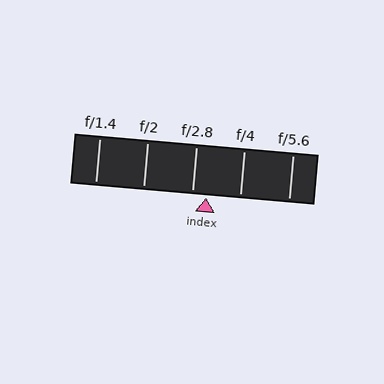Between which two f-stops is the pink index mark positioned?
The index mark is between f/2.8 and f/4.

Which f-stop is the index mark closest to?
The index mark is closest to f/2.8.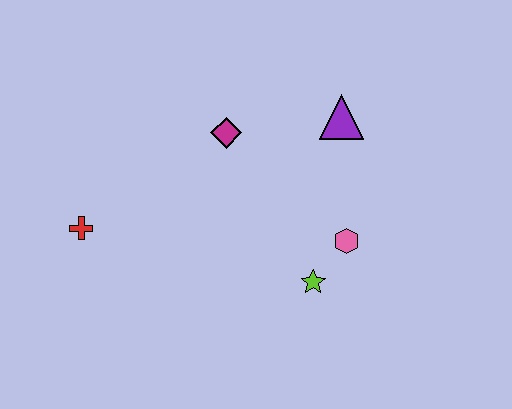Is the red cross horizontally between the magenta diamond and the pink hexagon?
No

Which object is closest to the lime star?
The pink hexagon is closest to the lime star.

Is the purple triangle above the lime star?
Yes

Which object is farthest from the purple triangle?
The red cross is farthest from the purple triangle.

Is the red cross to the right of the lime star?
No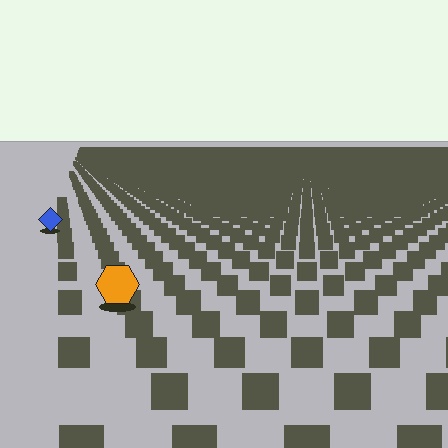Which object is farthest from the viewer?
The blue diamond is farthest from the viewer. It appears smaller and the ground texture around it is denser.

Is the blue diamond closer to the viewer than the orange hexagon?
No. The orange hexagon is closer — you can tell from the texture gradient: the ground texture is coarser near it.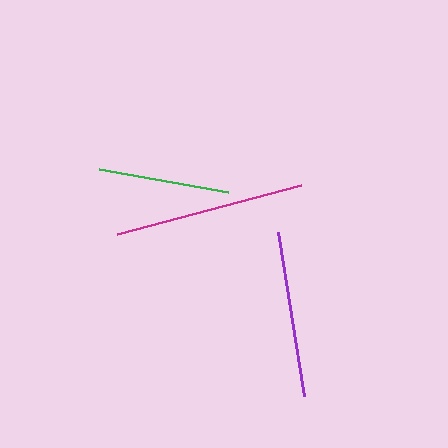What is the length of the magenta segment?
The magenta segment is approximately 190 pixels long.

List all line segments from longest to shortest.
From longest to shortest: magenta, purple, green.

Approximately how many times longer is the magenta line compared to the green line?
The magenta line is approximately 1.4 times the length of the green line.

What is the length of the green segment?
The green segment is approximately 132 pixels long.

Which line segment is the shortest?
The green line is the shortest at approximately 132 pixels.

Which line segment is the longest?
The magenta line is the longest at approximately 190 pixels.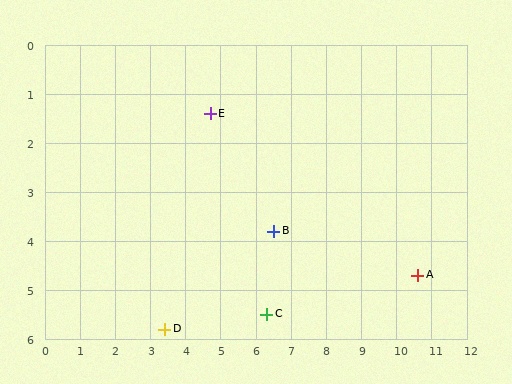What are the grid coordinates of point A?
Point A is at approximately (10.6, 4.7).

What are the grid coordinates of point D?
Point D is at approximately (3.4, 5.8).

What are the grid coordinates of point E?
Point E is at approximately (4.7, 1.4).